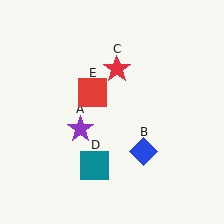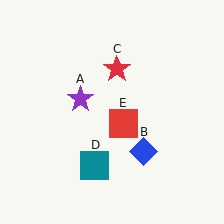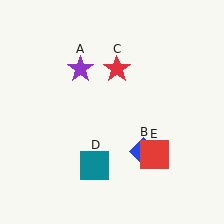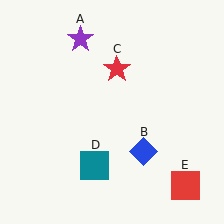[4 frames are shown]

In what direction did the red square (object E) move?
The red square (object E) moved down and to the right.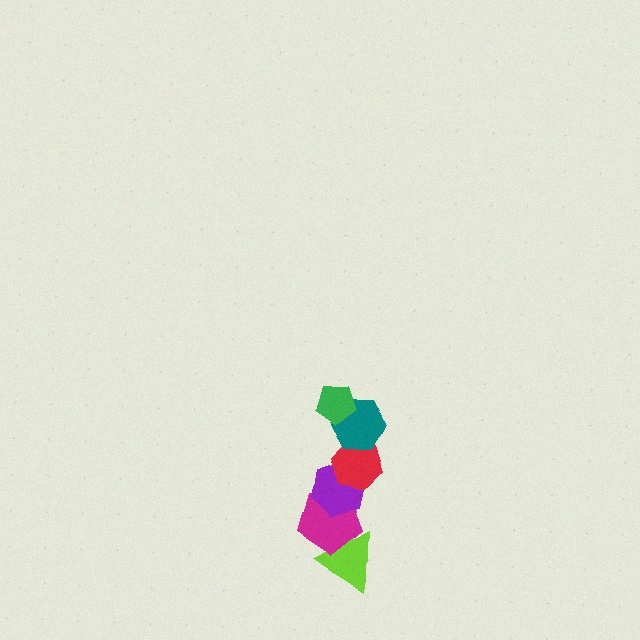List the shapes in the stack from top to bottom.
From top to bottom: the green pentagon, the teal hexagon, the red hexagon, the purple hexagon, the magenta pentagon, the lime triangle.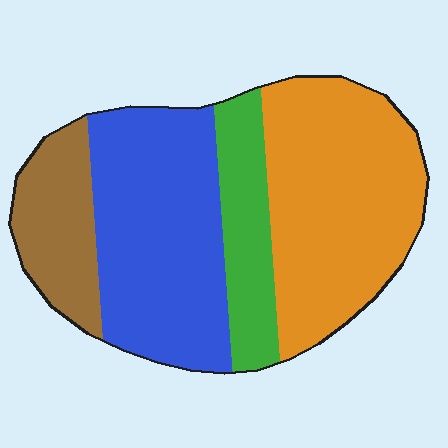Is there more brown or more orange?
Orange.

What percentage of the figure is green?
Green takes up about one eighth (1/8) of the figure.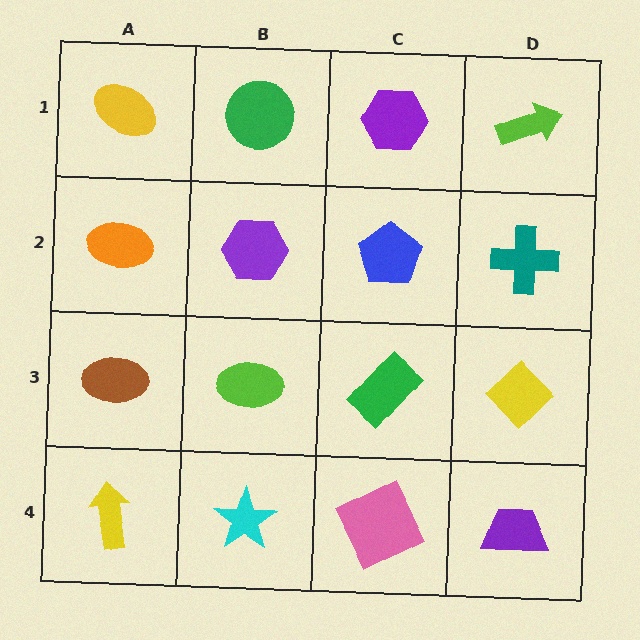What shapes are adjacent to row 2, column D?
A lime arrow (row 1, column D), a yellow diamond (row 3, column D), a blue pentagon (row 2, column C).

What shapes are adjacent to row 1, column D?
A teal cross (row 2, column D), a purple hexagon (row 1, column C).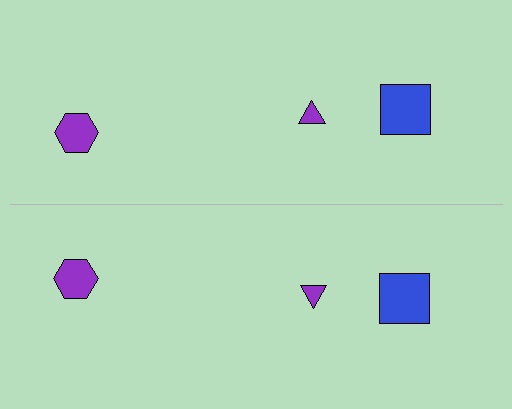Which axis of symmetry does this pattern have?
The pattern has a horizontal axis of symmetry running through the center of the image.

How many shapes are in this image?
There are 6 shapes in this image.